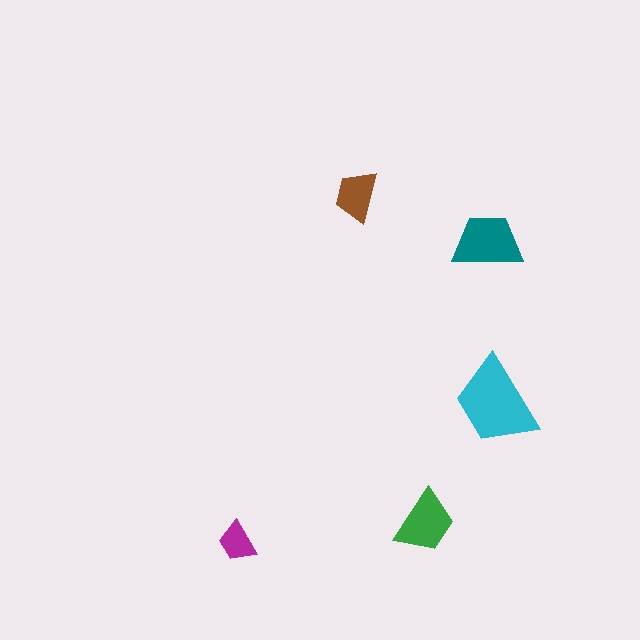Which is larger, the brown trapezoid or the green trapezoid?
The green one.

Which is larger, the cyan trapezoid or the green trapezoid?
The cyan one.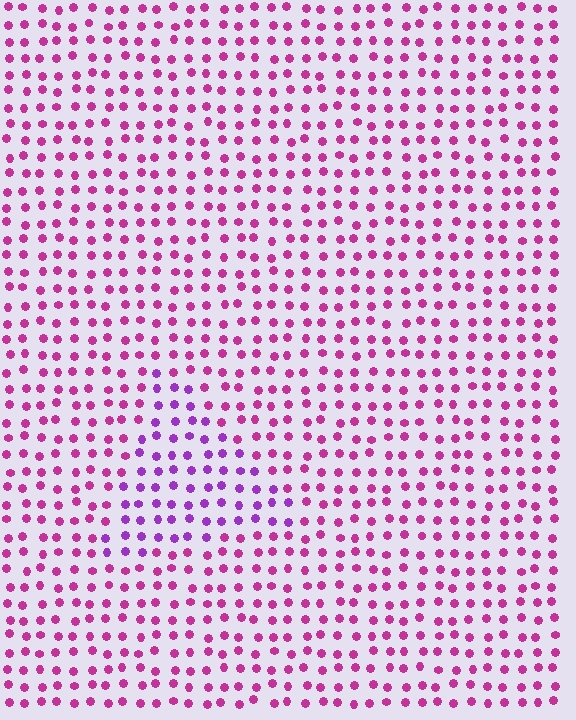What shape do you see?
I see a triangle.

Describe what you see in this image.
The image is filled with small magenta elements in a uniform arrangement. A triangle-shaped region is visible where the elements are tinted to a slightly different hue, forming a subtle color boundary.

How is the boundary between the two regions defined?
The boundary is defined purely by a slight shift in hue (about 34 degrees). Spacing, size, and orientation are identical on both sides.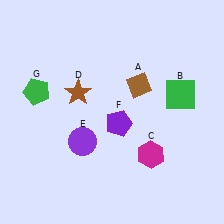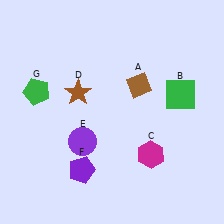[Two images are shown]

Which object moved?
The purple pentagon (F) moved down.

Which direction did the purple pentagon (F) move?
The purple pentagon (F) moved down.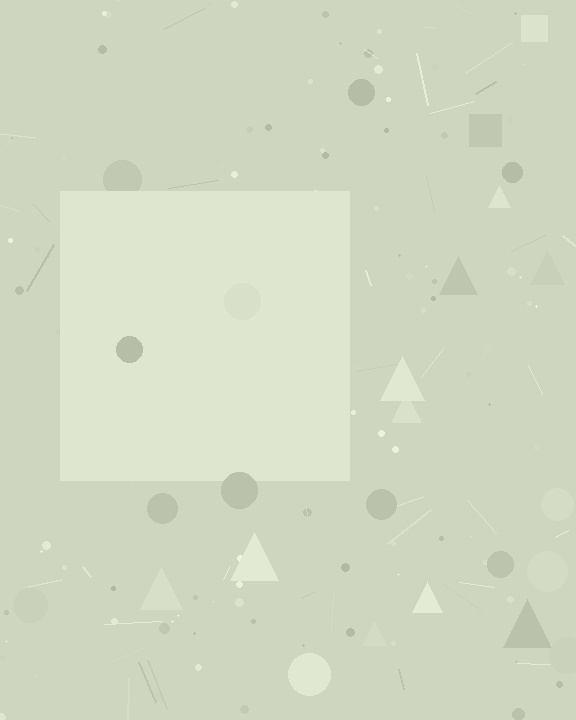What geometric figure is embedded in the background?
A square is embedded in the background.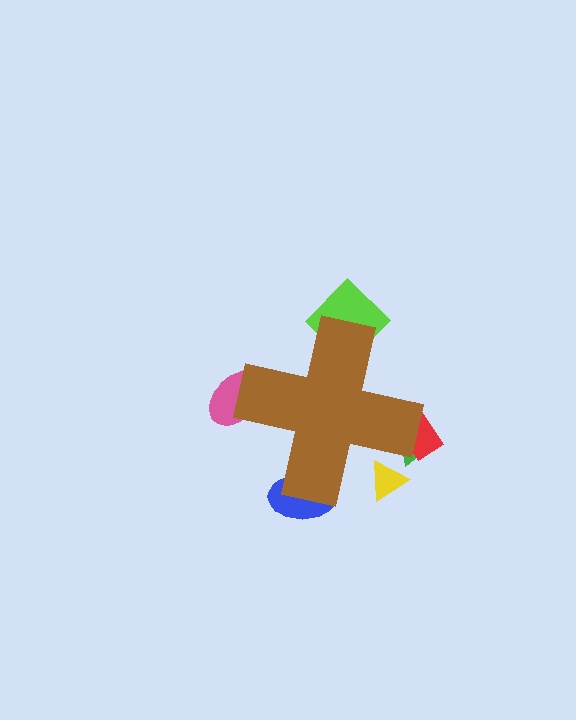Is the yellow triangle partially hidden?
Yes, the yellow triangle is partially hidden behind the brown cross.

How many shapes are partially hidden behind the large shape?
6 shapes are partially hidden.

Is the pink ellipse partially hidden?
Yes, the pink ellipse is partially hidden behind the brown cross.